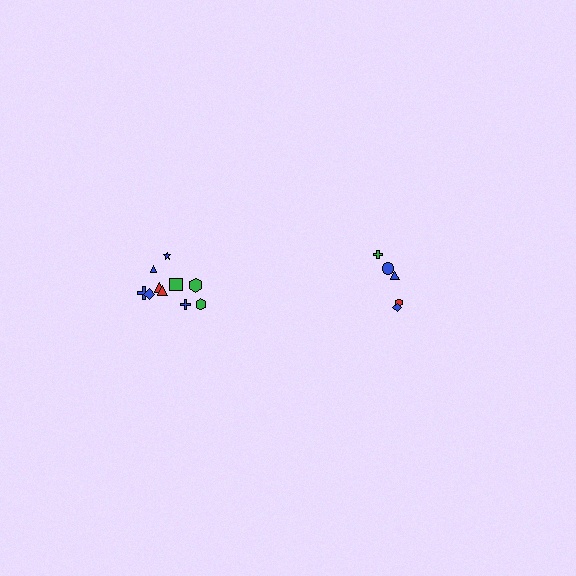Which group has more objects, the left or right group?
The left group.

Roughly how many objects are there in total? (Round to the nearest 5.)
Roughly 15 objects in total.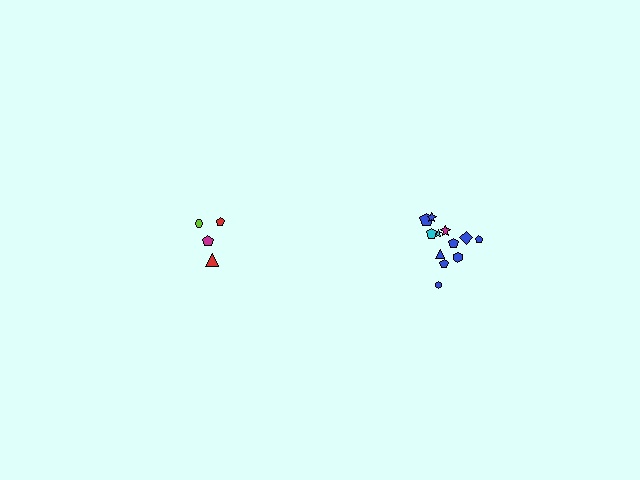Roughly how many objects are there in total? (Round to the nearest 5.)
Roughly 15 objects in total.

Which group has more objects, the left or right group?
The right group.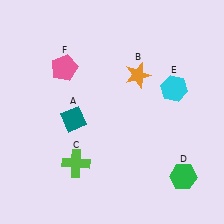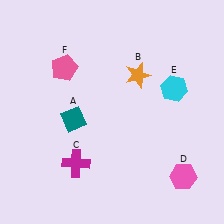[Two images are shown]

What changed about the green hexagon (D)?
In Image 1, D is green. In Image 2, it changed to pink.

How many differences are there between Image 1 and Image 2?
There are 2 differences between the two images.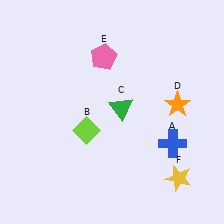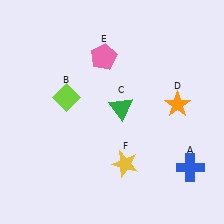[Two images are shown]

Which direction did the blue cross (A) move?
The blue cross (A) moved down.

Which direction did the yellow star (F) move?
The yellow star (F) moved left.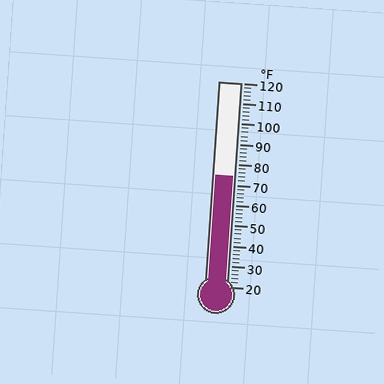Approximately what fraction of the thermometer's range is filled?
The thermometer is filled to approximately 55% of its range.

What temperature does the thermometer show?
The thermometer shows approximately 74°F.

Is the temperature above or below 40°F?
The temperature is above 40°F.